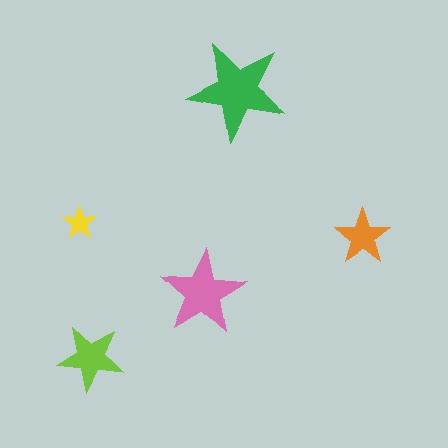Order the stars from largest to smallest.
the green one, the pink one, the lime one, the orange one, the yellow one.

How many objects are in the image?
There are 5 objects in the image.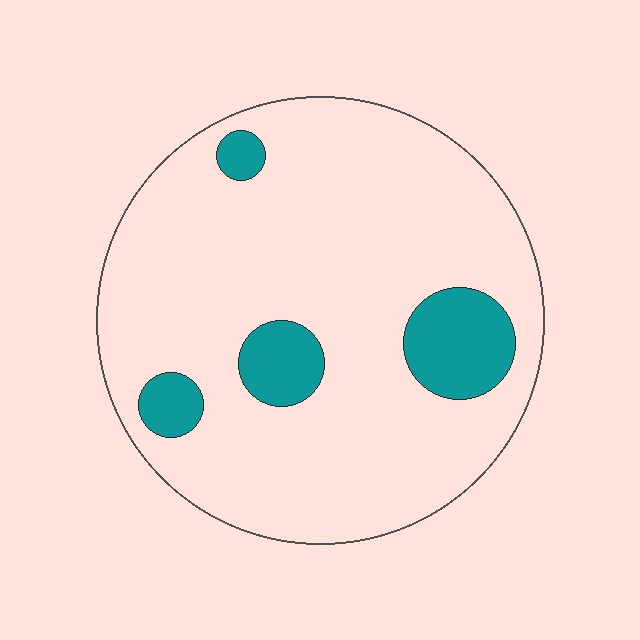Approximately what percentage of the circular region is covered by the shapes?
Approximately 15%.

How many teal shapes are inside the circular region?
4.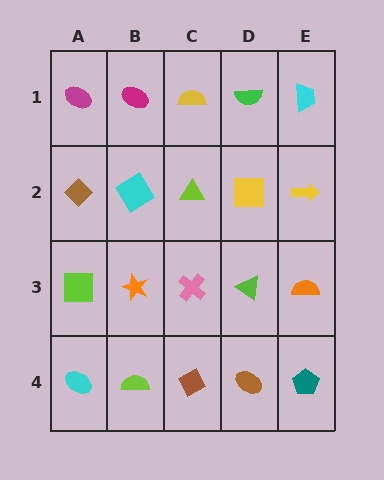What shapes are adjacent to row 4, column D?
A lime triangle (row 3, column D), a brown diamond (row 4, column C), a teal pentagon (row 4, column E).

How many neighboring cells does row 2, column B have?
4.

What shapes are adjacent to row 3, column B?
A cyan diamond (row 2, column B), a lime semicircle (row 4, column B), a lime square (row 3, column A), a pink cross (row 3, column C).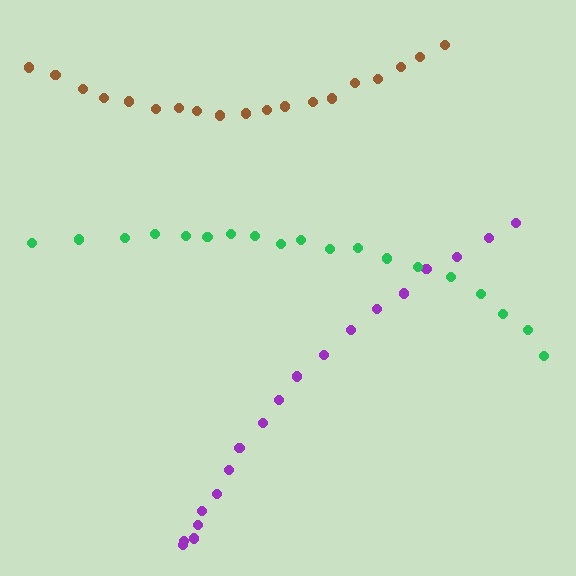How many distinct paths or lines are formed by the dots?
There are 3 distinct paths.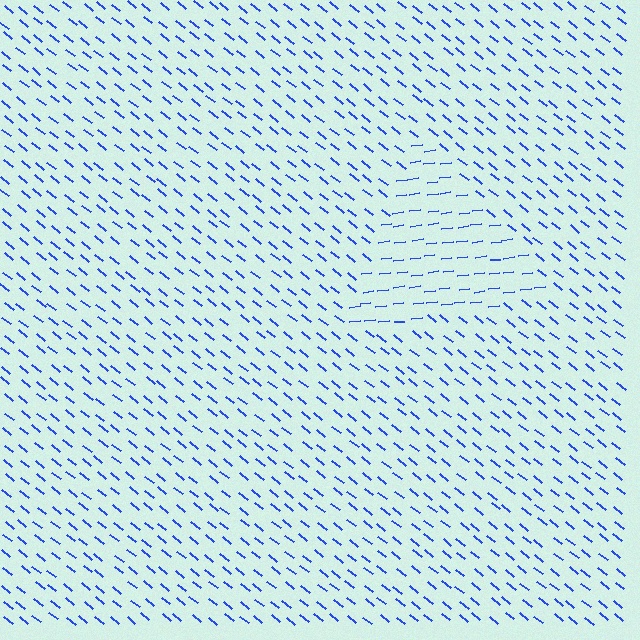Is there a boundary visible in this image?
Yes, there is a texture boundary formed by a change in line orientation.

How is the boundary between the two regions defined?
The boundary is defined purely by a change in line orientation (approximately 45 degrees difference). All lines are the same color and thickness.